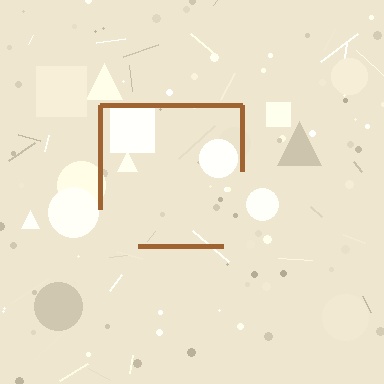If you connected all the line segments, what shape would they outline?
They would outline a square.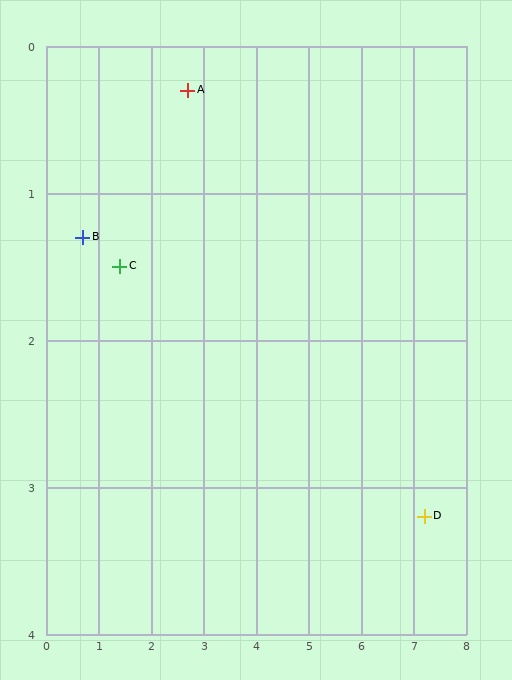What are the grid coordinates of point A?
Point A is at approximately (2.7, 0.3).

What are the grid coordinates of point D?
Point D is at approximately (7.2, 3.2).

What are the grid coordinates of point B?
Point B is at approximately (0.7, 1.3).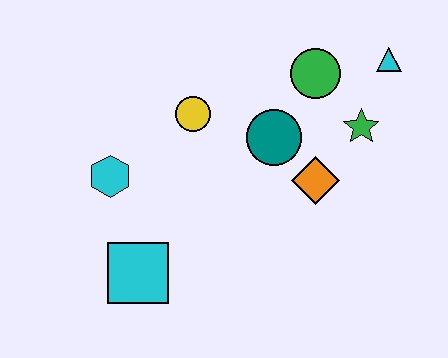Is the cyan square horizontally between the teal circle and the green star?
No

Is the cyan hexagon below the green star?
Yes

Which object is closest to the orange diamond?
The teal circle is closest to the orange diamond.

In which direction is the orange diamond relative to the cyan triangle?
The orange diamond is below the cyan triangle.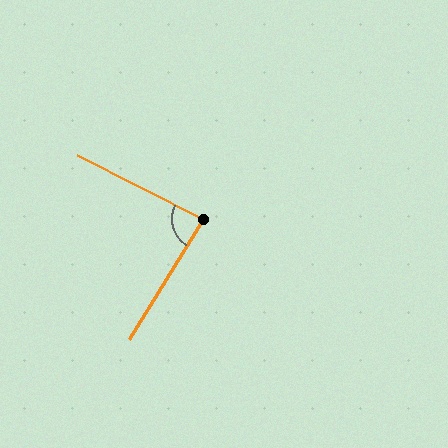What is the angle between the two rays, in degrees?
Approximately 86 degrees.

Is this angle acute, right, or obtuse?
It is approximately a right angle.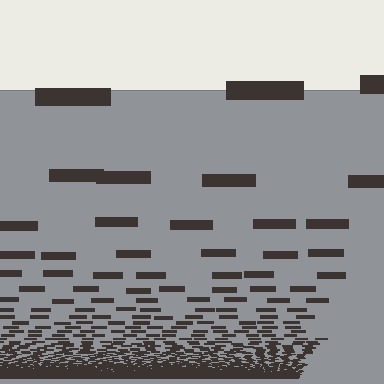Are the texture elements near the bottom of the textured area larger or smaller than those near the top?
Smaller. The gradient is inverted — elements near the bottom are smaller and denser.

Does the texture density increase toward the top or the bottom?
Density increases toward the bottom.